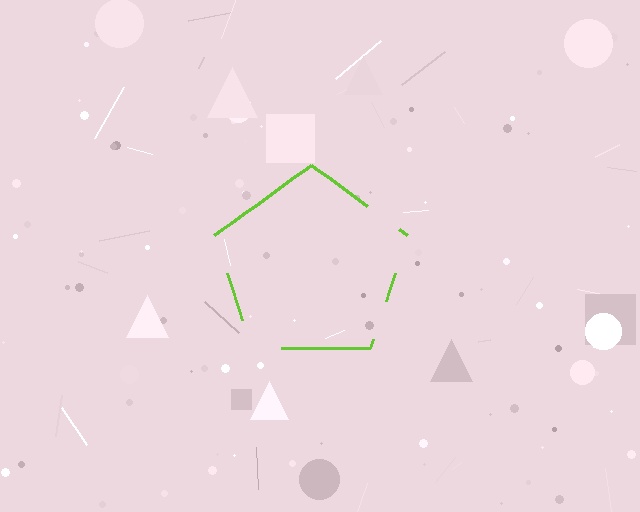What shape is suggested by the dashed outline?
The dashed outline suggests a pentagon.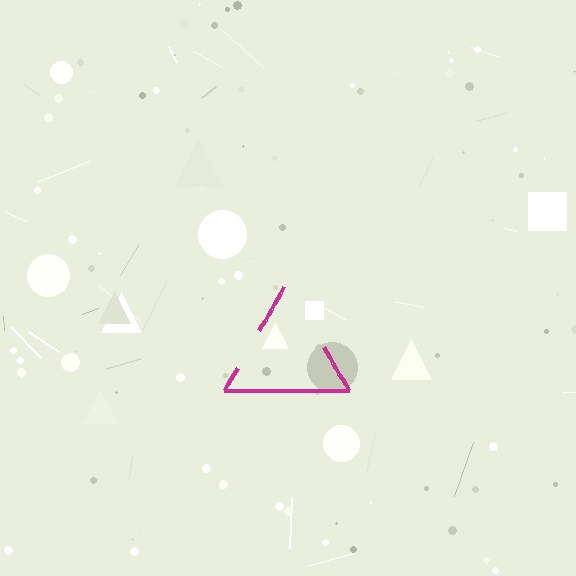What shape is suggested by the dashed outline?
The dashed outline suggests a triangle.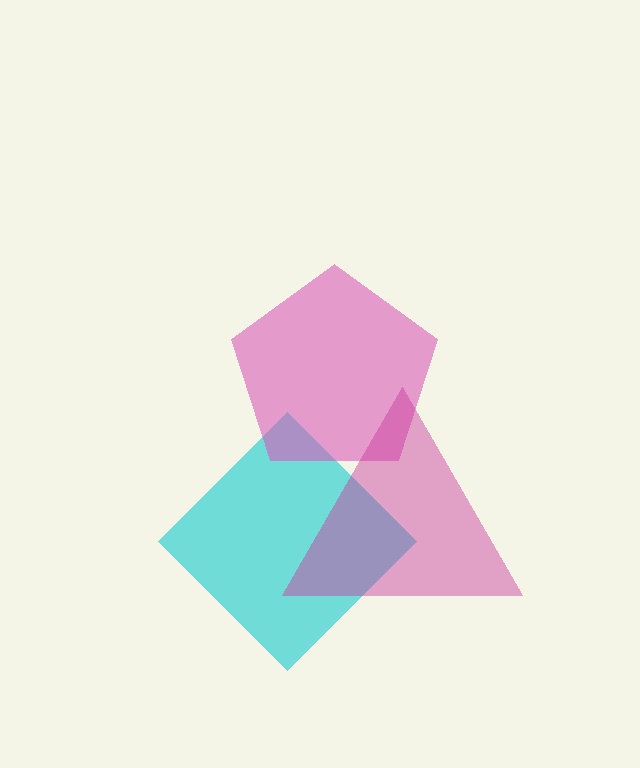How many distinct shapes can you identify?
There are 3 distinct shapes: a cyan diamond, a pink pentagon, a magenta triangle.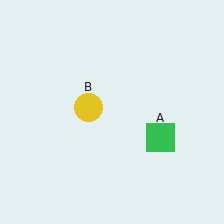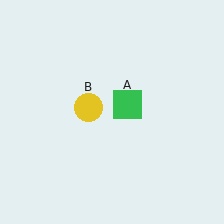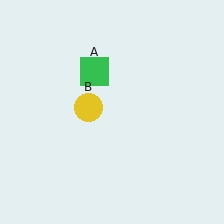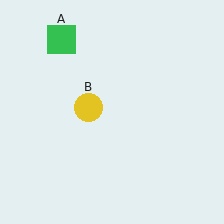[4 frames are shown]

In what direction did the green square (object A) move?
The green square (object A) moved up and to the left.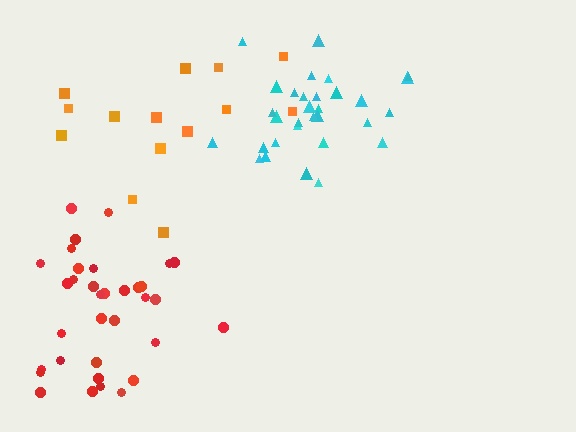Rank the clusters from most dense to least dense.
cyan, red, orange.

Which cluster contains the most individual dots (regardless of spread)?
Red (34).